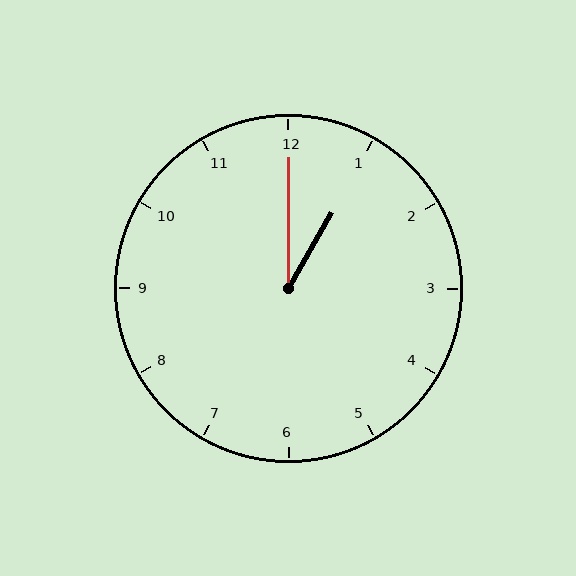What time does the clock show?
1:00.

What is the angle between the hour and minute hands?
Approximately 30 degrees.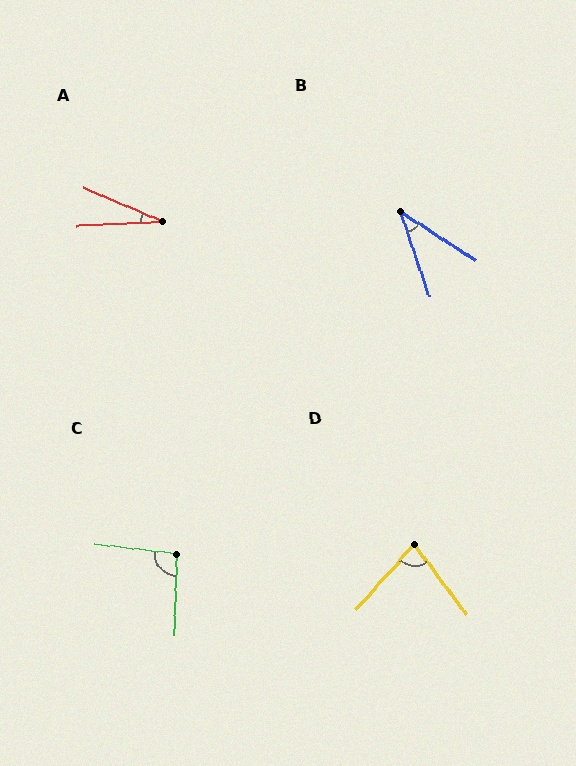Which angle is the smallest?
A, at approximately 26 degrees.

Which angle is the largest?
C, at approximately 96 degrees.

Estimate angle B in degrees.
Approximately 38 degrees.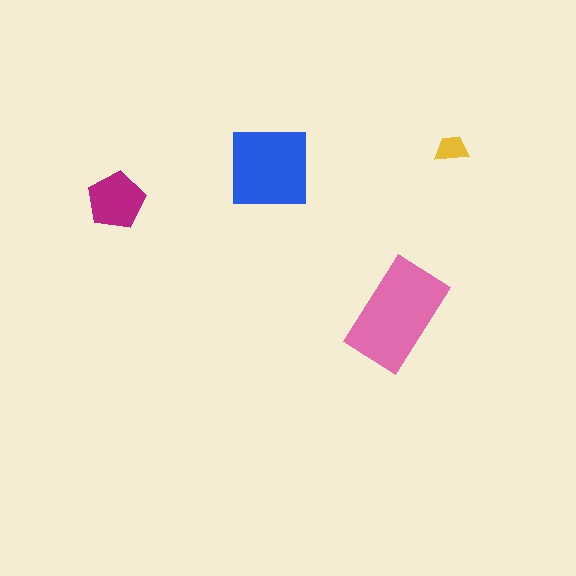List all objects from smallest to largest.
The yellow trapezoid, the magenta pentagon, the blue square, the pink rectangle.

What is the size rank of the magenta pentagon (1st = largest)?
3rd.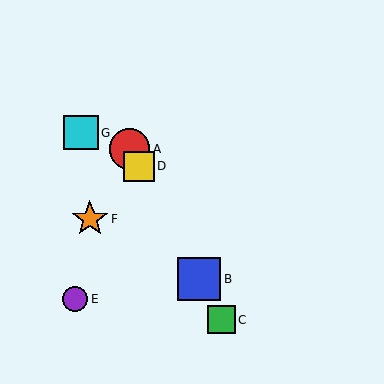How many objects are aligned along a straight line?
4 objects (A, B, C, D) are aligned along a straight line.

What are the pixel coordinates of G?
Object G is at (81, 133).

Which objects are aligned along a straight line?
Objects A, B, C, D are aligned along a straight line.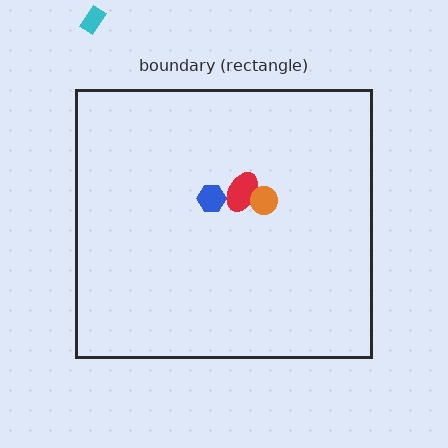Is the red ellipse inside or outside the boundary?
Inside.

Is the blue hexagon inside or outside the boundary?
Inside.